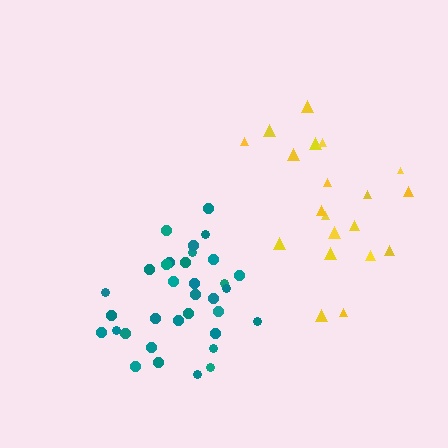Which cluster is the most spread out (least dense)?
Yellow.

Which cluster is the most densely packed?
Teal.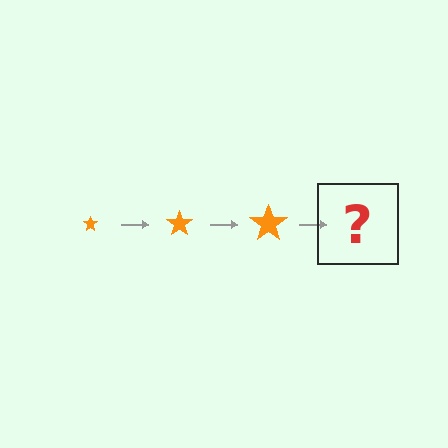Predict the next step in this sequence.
The next step is an orange star, larger than the previous one.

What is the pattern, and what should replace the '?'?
The pattern is that the star gets progressively larger each step. The '?' should be an orange star, larger than the previous one.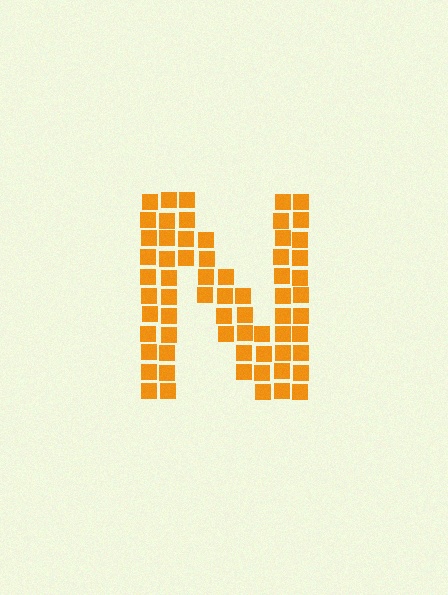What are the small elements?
The small elements are squares.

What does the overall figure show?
The overall figure shows the letter N.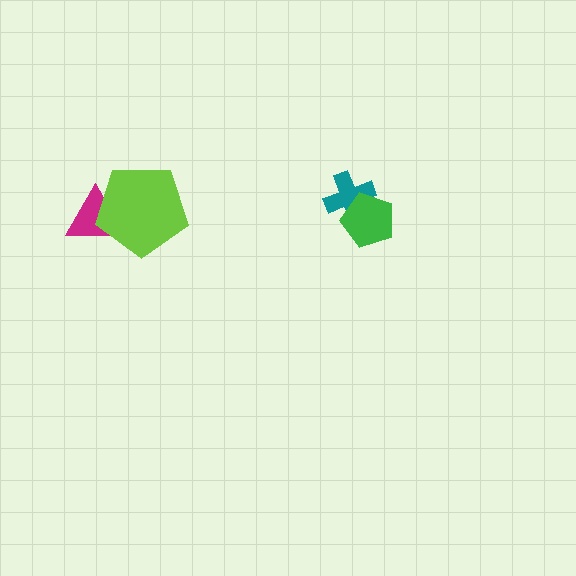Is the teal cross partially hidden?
Yes, it is partially covered by another shape.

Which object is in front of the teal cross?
The green pentagon is in front of the teal cross.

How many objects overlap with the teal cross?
1 object overlaps with the teal cross.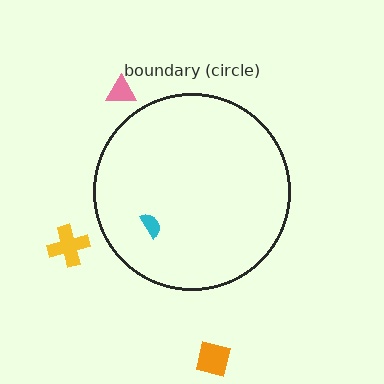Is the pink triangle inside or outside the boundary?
Outside.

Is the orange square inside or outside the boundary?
Outside.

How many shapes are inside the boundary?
1 inside, 3 outside.